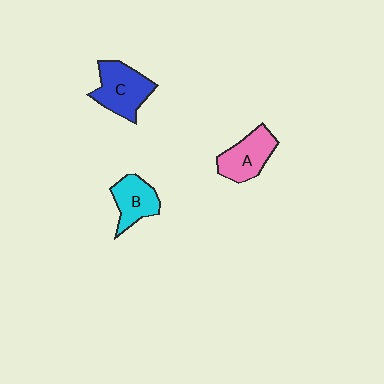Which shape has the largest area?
Shape C (blue).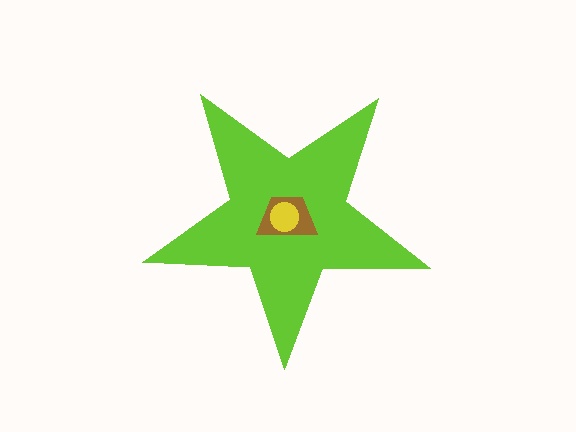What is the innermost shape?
The yellow circle.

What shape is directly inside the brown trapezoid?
The yellow circle.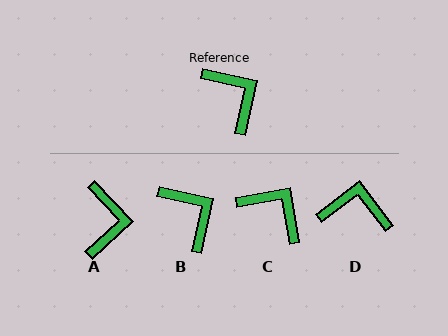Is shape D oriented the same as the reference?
No, it is off by about 50 degrees.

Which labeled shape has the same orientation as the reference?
B.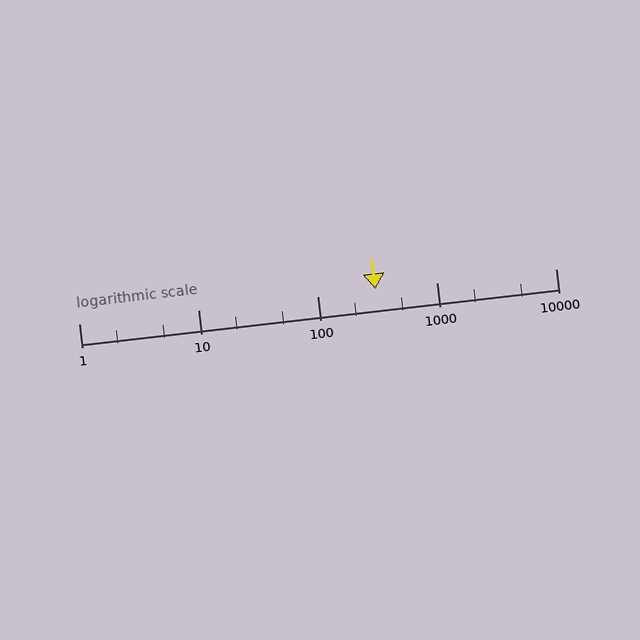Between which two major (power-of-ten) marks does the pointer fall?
The pointer is between 100 and 1000.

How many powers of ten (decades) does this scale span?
The scale spans 4 decades, from 1 to 10000.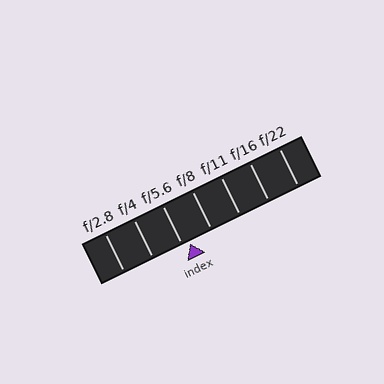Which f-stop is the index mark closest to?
The index mark is closest to f/5.6.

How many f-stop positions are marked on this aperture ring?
There are 7 f-stop positions marked.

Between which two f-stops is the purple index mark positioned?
The index mark is between f/5.6 and f/8.